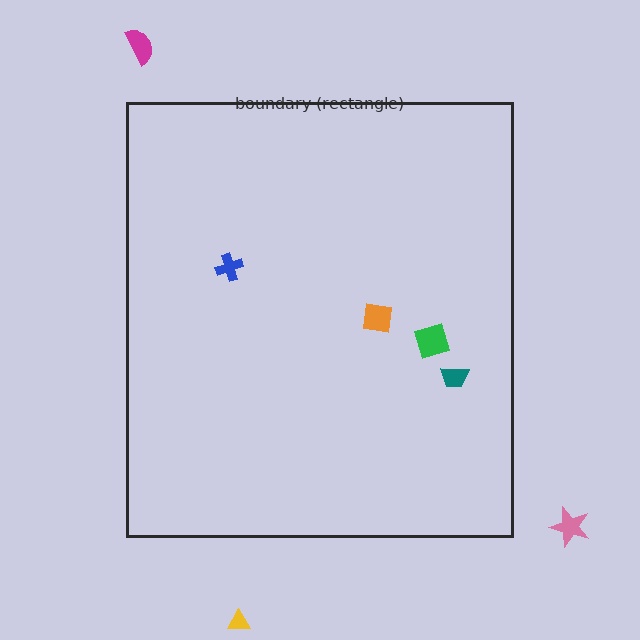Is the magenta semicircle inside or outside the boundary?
Outside.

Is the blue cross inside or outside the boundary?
Inside.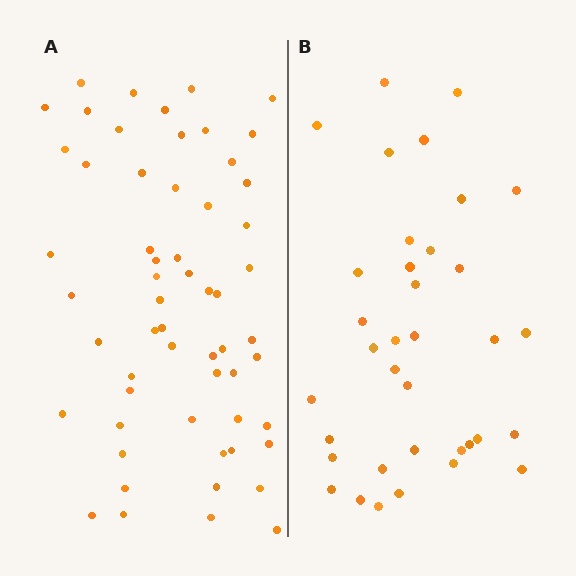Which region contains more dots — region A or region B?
Region A (the left region) has more dots.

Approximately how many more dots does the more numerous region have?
Region A has approximately 20 more dots than region B.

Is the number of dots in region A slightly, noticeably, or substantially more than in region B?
Region A has substantially more. The ratio is roughly 1.6 to 1.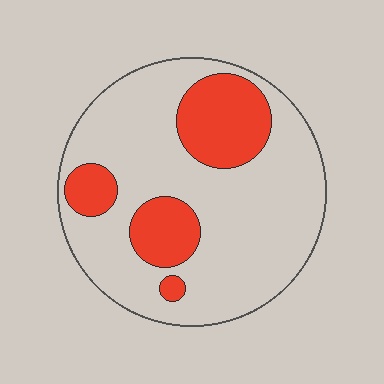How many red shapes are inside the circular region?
4.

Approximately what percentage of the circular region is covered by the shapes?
Approximately 25%.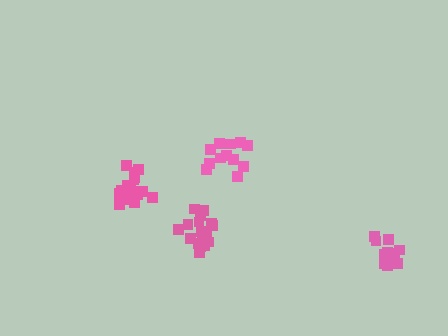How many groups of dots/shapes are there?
There are 4 groups.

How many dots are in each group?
Group 1: 18 dots, Group 2: 12 dots, Group 3: 18 dots, Group 4: 13 dots (61 total).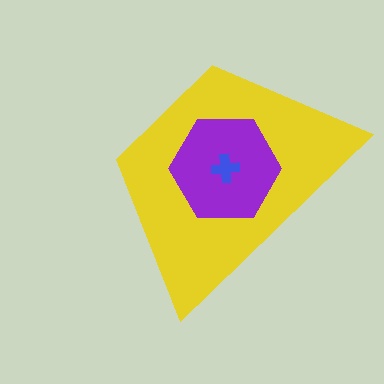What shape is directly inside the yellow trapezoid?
The purple hexagon.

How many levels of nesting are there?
3.